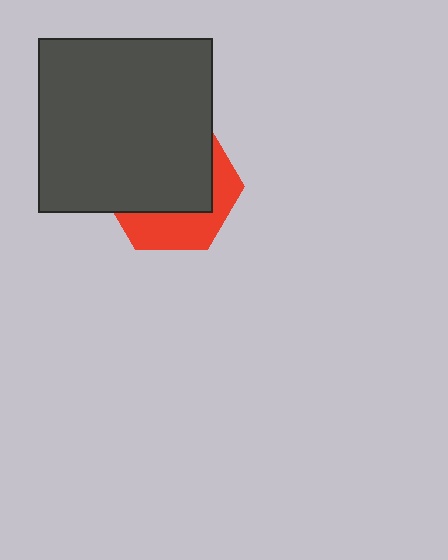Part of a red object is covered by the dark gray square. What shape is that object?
It is a hexagon.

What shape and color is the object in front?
The object in front is a dark gray square.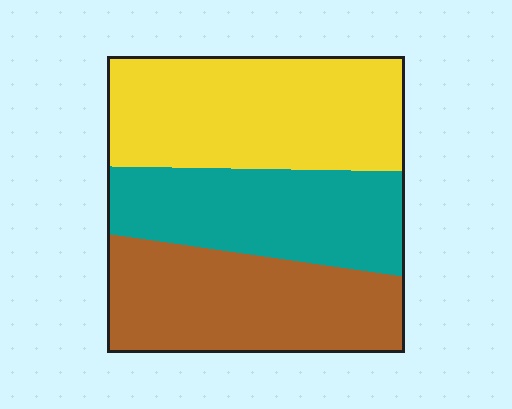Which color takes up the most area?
Yellow, at roughly 40%.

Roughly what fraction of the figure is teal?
Teal takes up between a sixth and a third of the figure.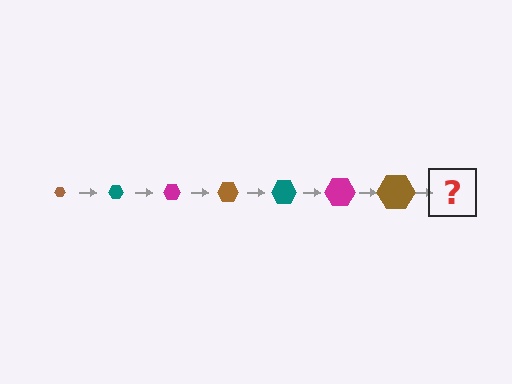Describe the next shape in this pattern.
It should be a teal hexagon, larger than the previous one.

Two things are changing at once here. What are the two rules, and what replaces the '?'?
The two rules are that the hexagon grows larger each step and the color cycles through brown, teal, and magenta. The '?' should be a teal hexagon, larger than the previous one.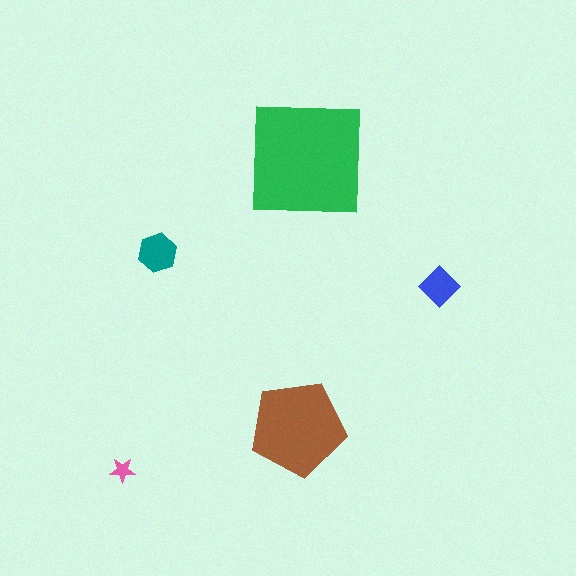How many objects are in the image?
There are 5 objects in the image.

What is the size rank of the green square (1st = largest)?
1st.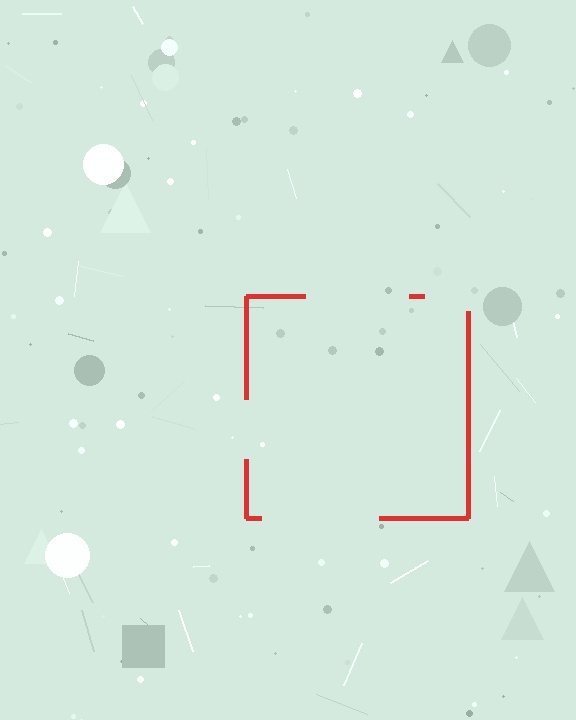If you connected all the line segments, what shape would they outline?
They would outline a square.